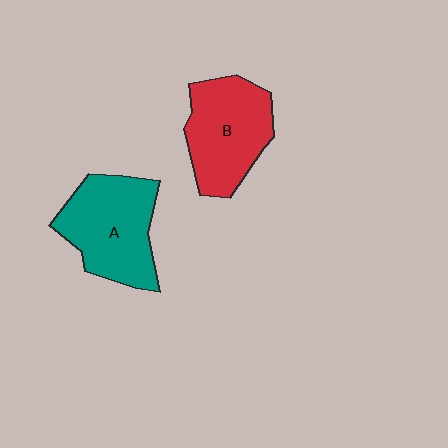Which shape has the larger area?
Shape A (teal).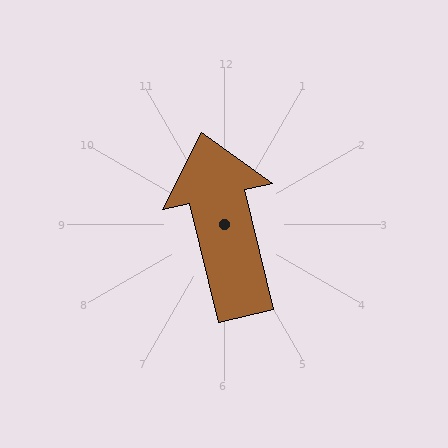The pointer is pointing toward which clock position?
Roughly 12 o'clock.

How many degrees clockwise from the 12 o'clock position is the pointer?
Approximately 346 degrees.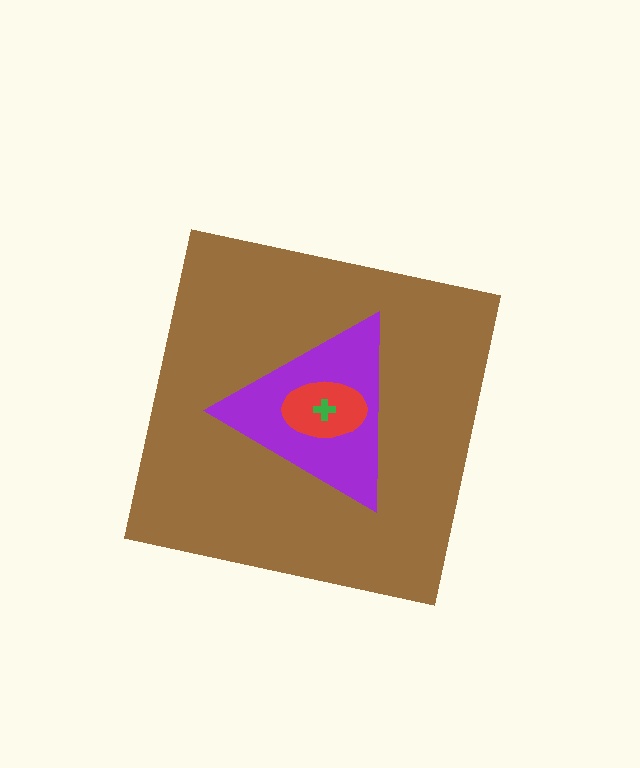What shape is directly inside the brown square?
The purple triangle.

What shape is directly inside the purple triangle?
The red ellipse.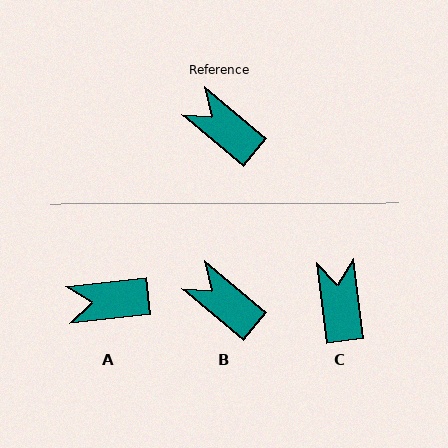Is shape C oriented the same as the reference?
No, it is off by about 42 degrees.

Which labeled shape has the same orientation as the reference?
B.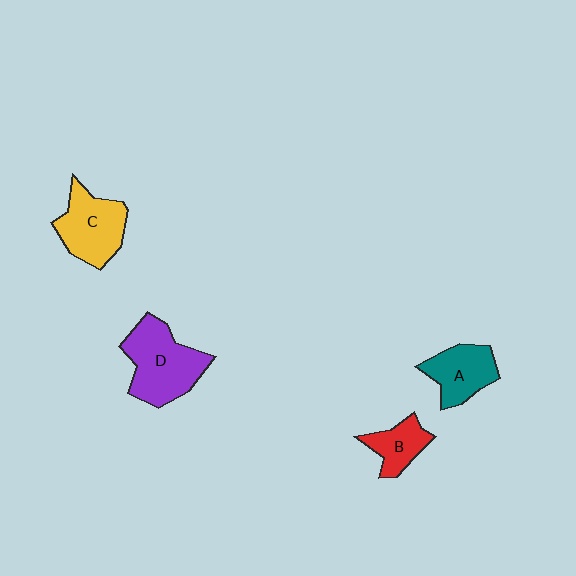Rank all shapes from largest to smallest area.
From largest to smallest: D (purple), C (yellow), A (teal), B (red).